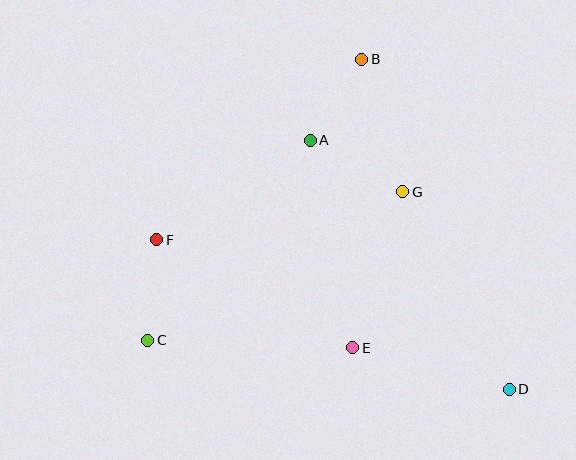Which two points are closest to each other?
Points A and B are closest to each other.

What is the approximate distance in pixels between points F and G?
The distance between F and G is approximately 251 pixels.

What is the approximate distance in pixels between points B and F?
The distance between B and F is approximately 273 pixels.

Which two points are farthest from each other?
Points D and F are farthest from each other.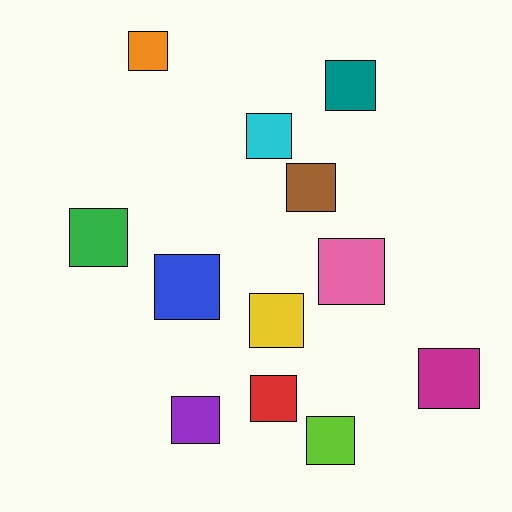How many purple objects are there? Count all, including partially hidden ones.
There is 1 purple object.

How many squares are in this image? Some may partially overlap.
There are 12 squares.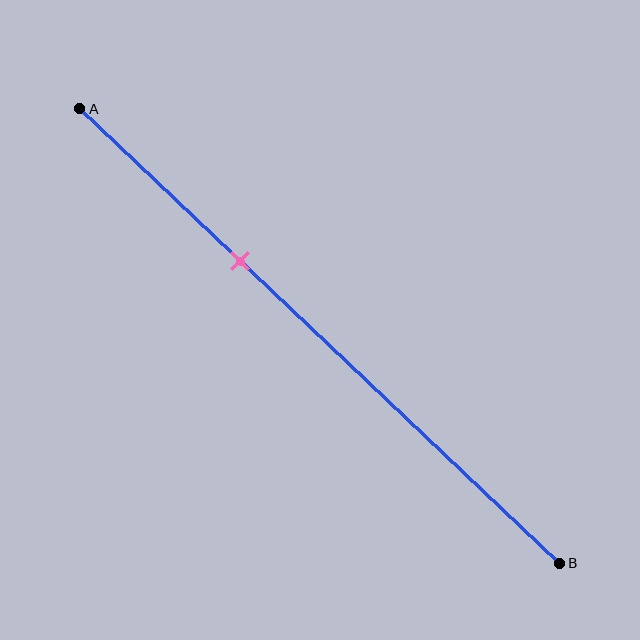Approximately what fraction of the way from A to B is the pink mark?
The pink mark is approximately 35% of the way from A to B.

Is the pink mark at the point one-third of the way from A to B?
Yes, the mark is approximately at the one-third point.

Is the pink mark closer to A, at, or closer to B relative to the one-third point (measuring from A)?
The pink mark is approximately at the one-third point of segment AB.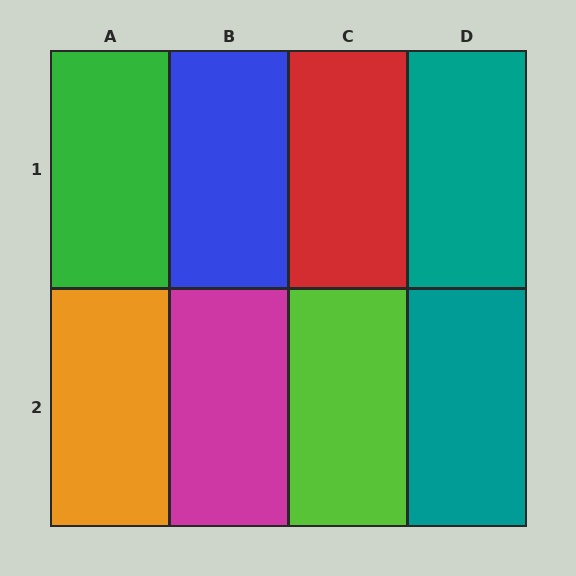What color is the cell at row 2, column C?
Lime.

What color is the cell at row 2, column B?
Magenta.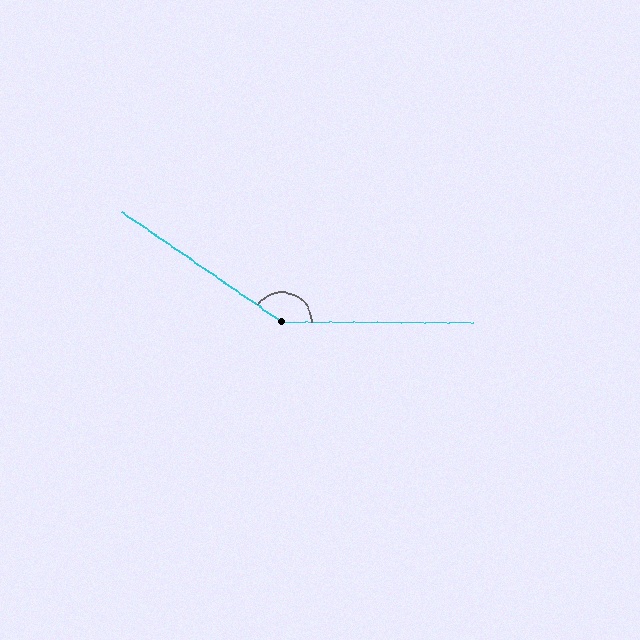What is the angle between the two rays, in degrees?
Approximately 145 degrees.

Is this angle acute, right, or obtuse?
It is obtuse.